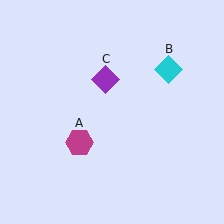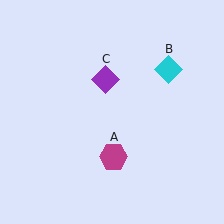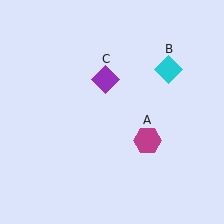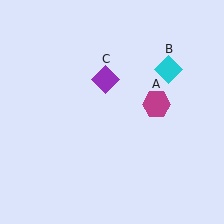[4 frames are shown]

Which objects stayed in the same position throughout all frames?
Cyan diamond (object B) and purple diamond (object C) remained stationary.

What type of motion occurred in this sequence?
The magenta hexagon (object A) rotated counterclockwise around the center of the scene.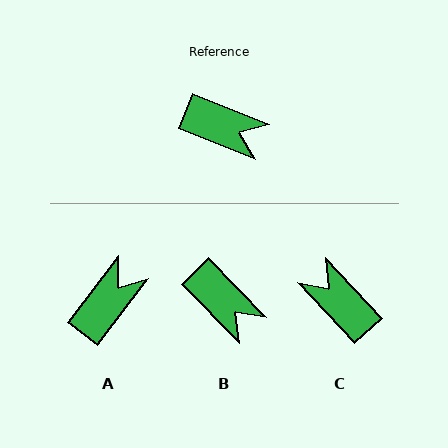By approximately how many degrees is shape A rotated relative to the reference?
Approximately 74 degrees counter-clockwise.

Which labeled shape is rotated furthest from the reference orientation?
C, about 155 degrees away.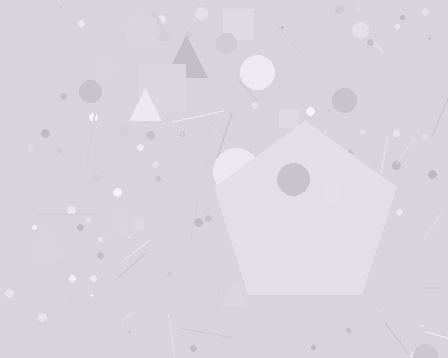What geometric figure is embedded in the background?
A pentagon is embedded in the background.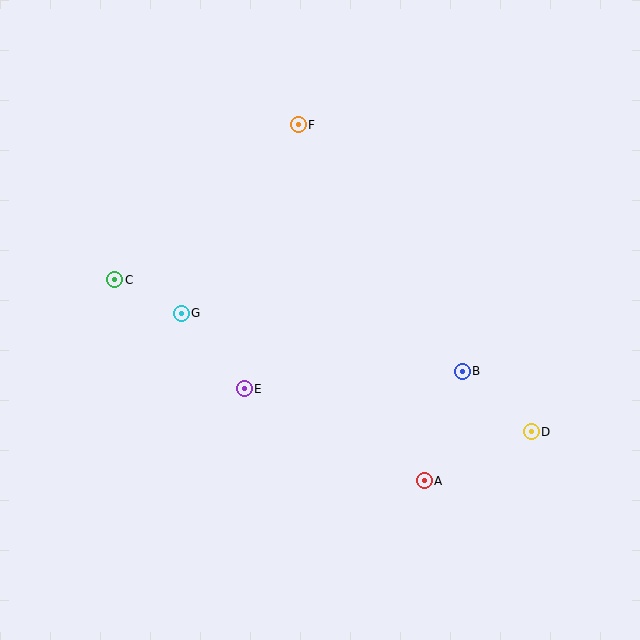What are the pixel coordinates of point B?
Point B is at (462, 372).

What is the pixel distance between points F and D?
The distance between F and D is 386 pixels.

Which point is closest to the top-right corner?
Point F is closest to the top-right corner.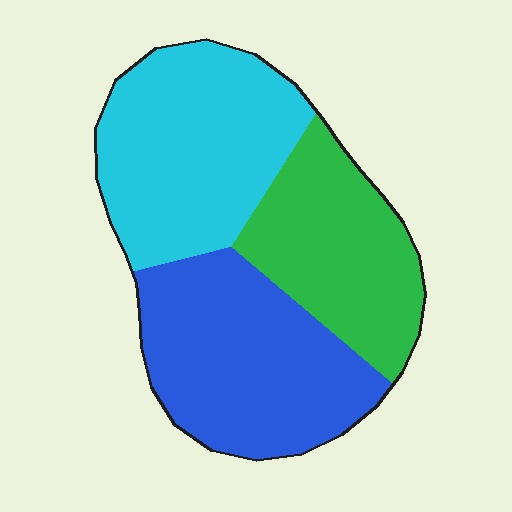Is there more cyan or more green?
Cyan.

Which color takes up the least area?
Green, at roughly 30%.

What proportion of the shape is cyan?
Cyan takes up about three eighths (3/8) of the shape.